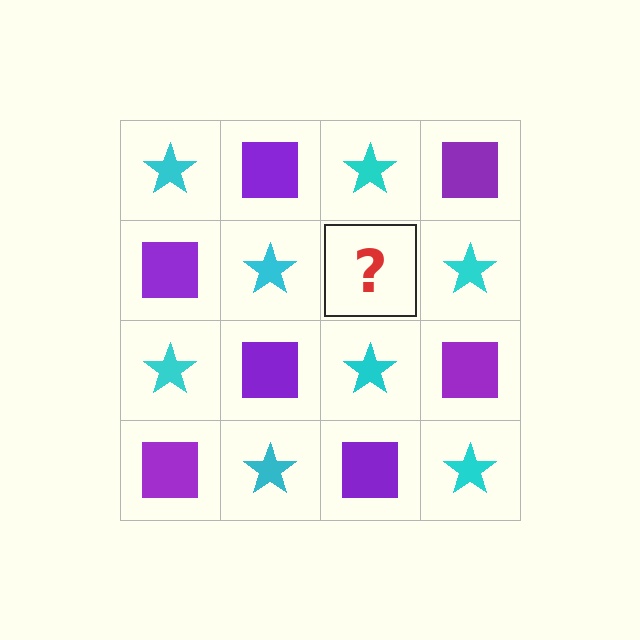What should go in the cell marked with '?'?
The missing cell should contain a purple square.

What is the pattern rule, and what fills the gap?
The rule is that it alternates cyan star and purple square in a checkerboard pattern. The gap should be filled with a purple square.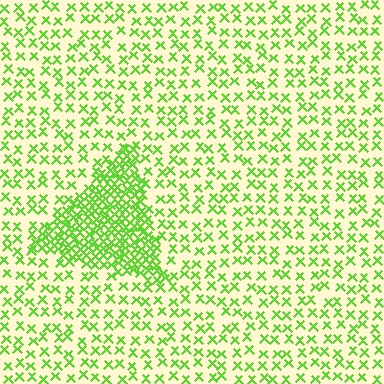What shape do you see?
I see a triangle.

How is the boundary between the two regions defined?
The boundary is defined by a change in element density (approximately 2.8x ratio). All elements are the same color, size, and shape.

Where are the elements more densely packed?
The elements are more densely packed inside the triangle boundary.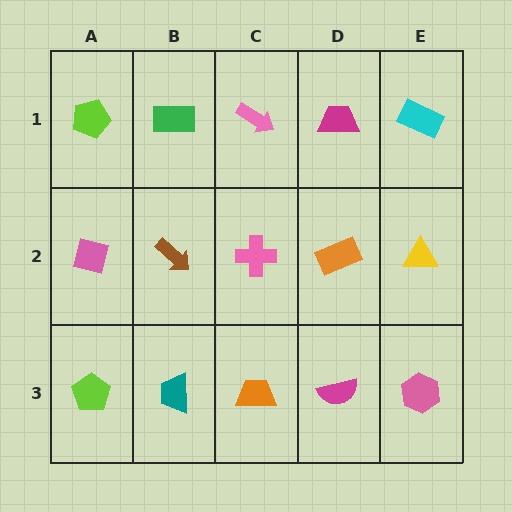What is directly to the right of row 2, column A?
A brown arrow.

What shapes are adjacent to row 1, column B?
A brown arrow (row 2, column B), a lime pentagon (row 1, column A), a pink arrow (row 1, column C).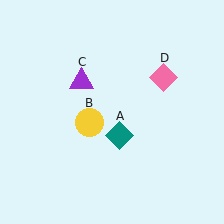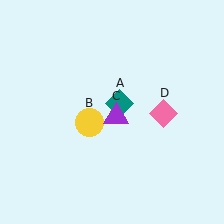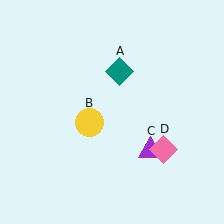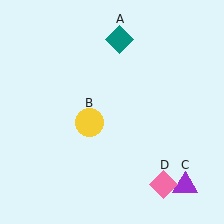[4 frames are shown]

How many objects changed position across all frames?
3 objects changed position: teal diamond (object A), purple triangle (object C), pink diamond (object D).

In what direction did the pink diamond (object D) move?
The pink diamond (object D) moved down.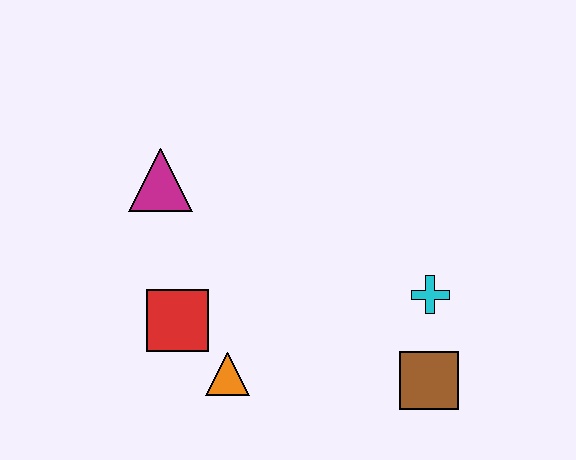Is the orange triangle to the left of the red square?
No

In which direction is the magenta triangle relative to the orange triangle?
The magenta triangle is above the orange triangle.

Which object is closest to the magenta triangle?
The red square is closest to the magenta triangle.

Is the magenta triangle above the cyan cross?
Yes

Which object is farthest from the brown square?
The magenta triangle is farthest from the brown square.